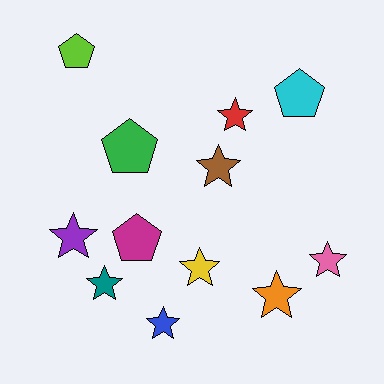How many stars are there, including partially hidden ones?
There are 8 stars.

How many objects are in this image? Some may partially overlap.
There are 12 objects.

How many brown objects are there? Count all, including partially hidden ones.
There is 1 brown object.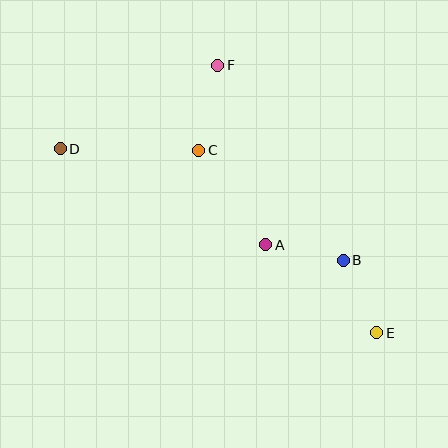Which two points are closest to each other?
Points A and B are closest to each other.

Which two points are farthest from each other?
Points D and E are farthest from each other.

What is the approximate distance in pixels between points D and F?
The distance between D and F is approximately 178 pixels.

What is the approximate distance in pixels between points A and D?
The distance between A and D is approximately 227 pixels.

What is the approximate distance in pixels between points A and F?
The distance between A and F is approximately 186 pixels.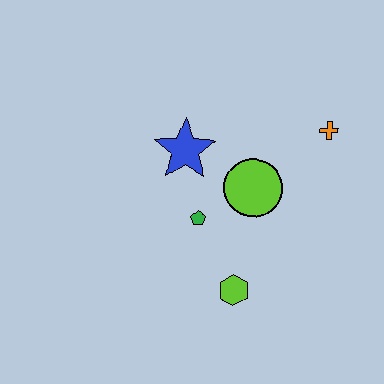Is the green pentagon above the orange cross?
No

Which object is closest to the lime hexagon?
The green pentagon is closest to the lime hexagon.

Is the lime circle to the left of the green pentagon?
No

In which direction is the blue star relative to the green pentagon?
The blue star is above the green pentagon.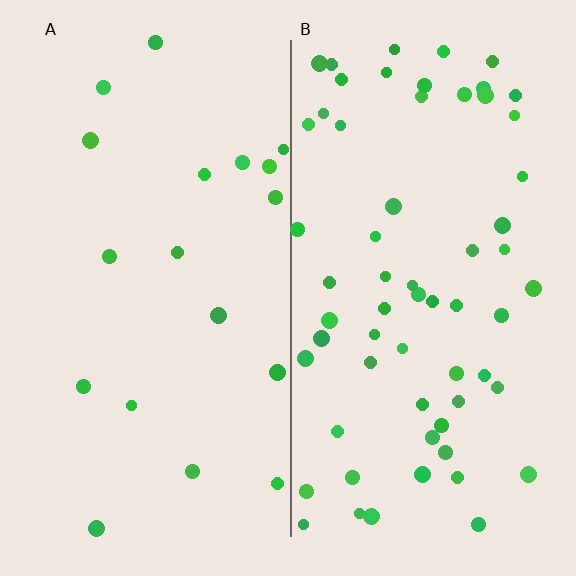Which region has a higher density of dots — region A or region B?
B (the right).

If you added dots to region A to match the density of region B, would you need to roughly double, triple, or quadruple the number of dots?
Approximately triple.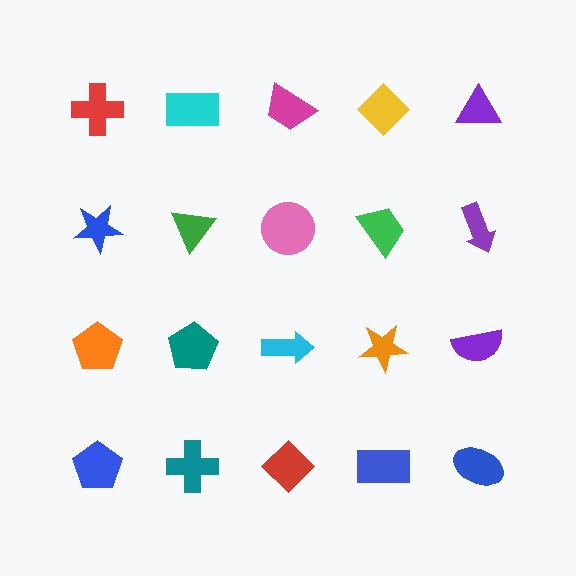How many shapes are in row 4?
5 shapes.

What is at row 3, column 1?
An orange pentagon.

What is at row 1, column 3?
A magenta trapezoid.